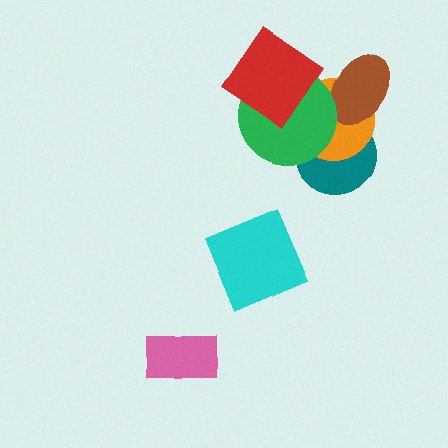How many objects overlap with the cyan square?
0 objects overlap with the cyan square.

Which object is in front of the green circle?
The red diamond is in front of the green circle.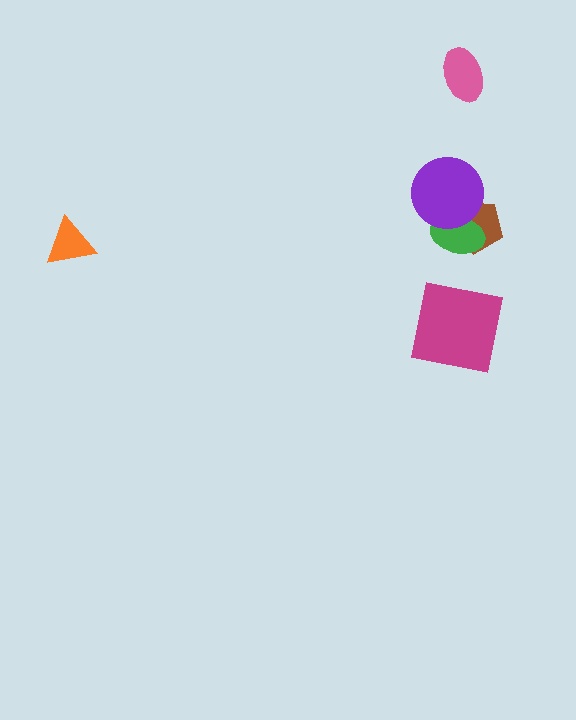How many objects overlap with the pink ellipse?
0 objects overlap with the pink ellipse.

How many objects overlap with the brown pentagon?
2 objects overlap with the brown pentagon.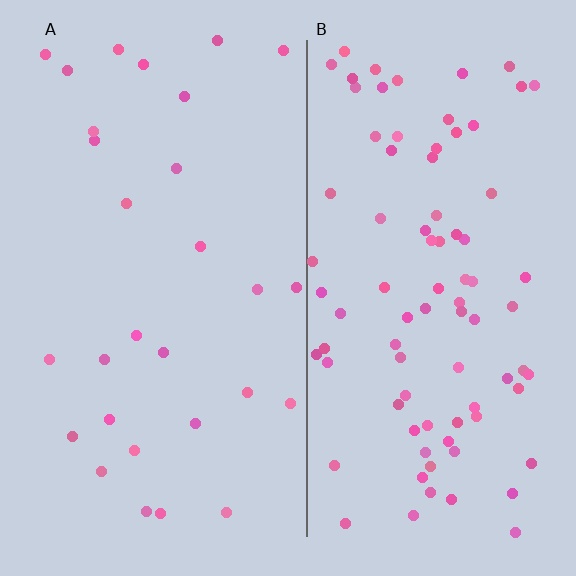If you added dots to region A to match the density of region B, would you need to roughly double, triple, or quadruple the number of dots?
Approximately triple.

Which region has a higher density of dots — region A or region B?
B (the right).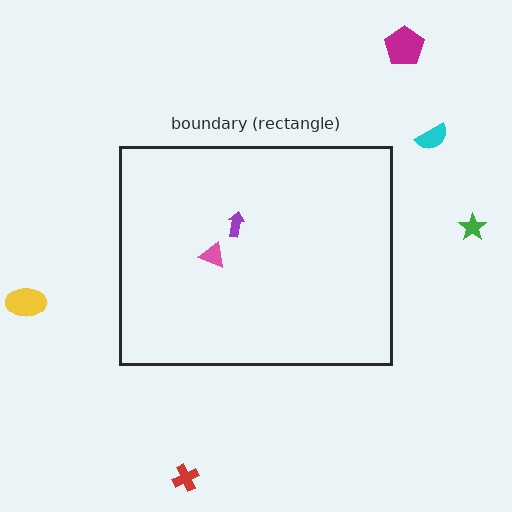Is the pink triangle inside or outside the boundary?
Inside.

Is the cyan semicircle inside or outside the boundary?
Outside.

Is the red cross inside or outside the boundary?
Outside.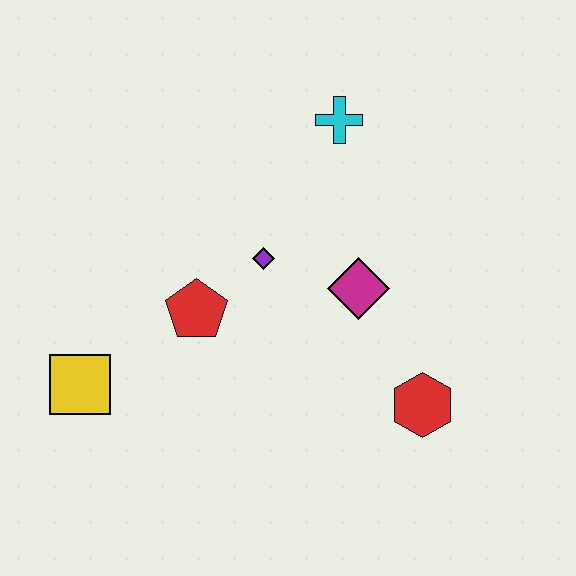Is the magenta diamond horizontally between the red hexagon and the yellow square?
Yes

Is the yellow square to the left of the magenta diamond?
Yes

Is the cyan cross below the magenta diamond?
No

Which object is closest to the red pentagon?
The purple diamond is closest to the red pentagon.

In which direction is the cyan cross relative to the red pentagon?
The cyan cross is above the red pentagon.